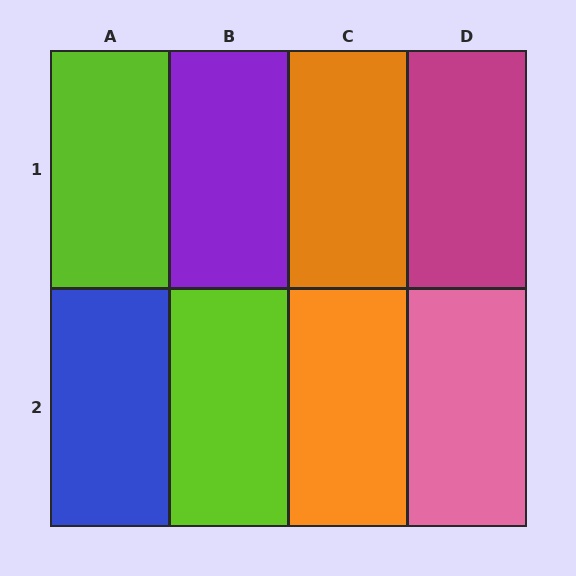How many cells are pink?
1 cell is pink.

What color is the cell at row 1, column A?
Lime.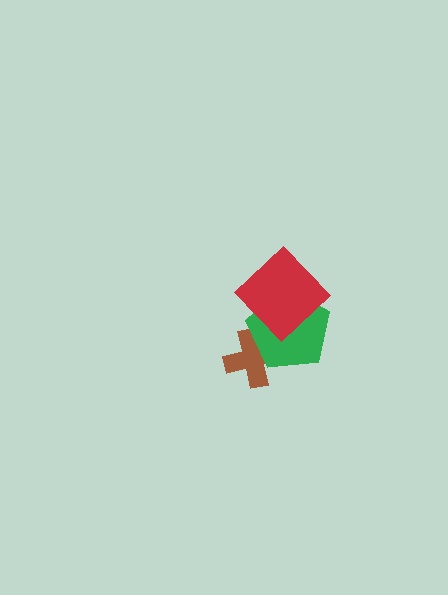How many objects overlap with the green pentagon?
2 objects overlap with the green pentagon.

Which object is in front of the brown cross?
The green pentagon is in front of the brown cross.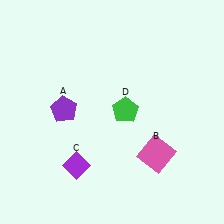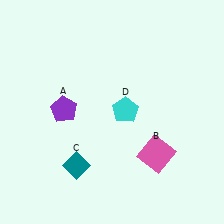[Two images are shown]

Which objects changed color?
C changed from purple to teal. D changed from green to cyan.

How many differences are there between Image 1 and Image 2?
There are 2 differences between the two images.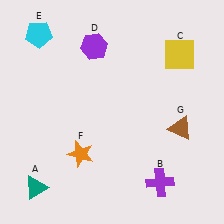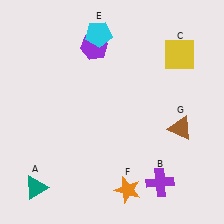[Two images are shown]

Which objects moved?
The objects that moved are: the cyan pentagon (E), the orange star (F).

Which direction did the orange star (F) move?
The orange star (F) moved right.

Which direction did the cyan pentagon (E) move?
The cyan pentagon (E) moved right.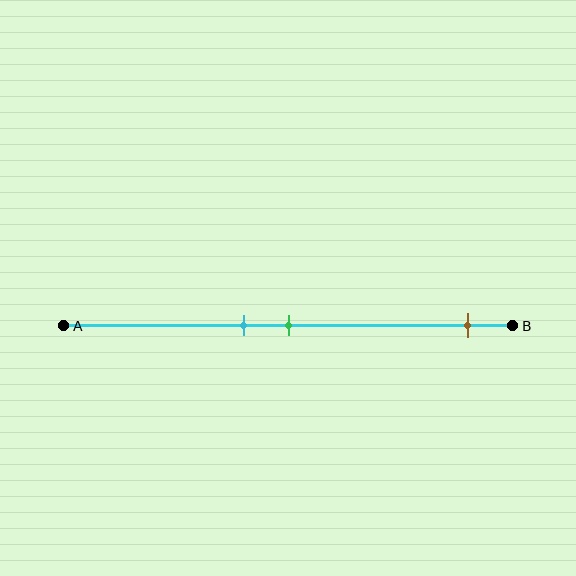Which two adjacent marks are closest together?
The cyan and green marks are the closest adjacent pair.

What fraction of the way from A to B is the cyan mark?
The cyan mark is approximately 40% (0.4) of the way from A to B.